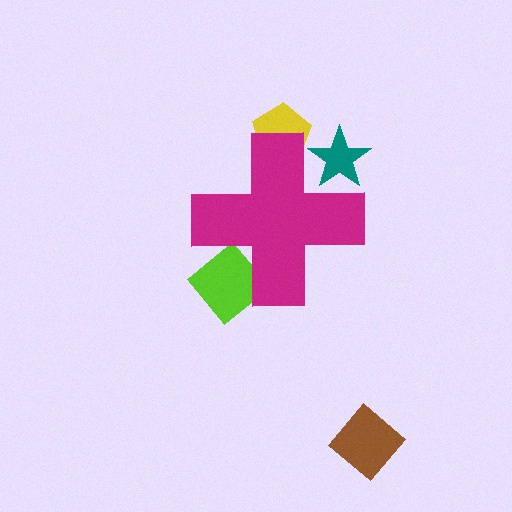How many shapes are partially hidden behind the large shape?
3 shapes are partially hidden.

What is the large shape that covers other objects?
A magenta cross.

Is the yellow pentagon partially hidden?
Yes, the yellow pentagon is partially hidden behind the magenta cross.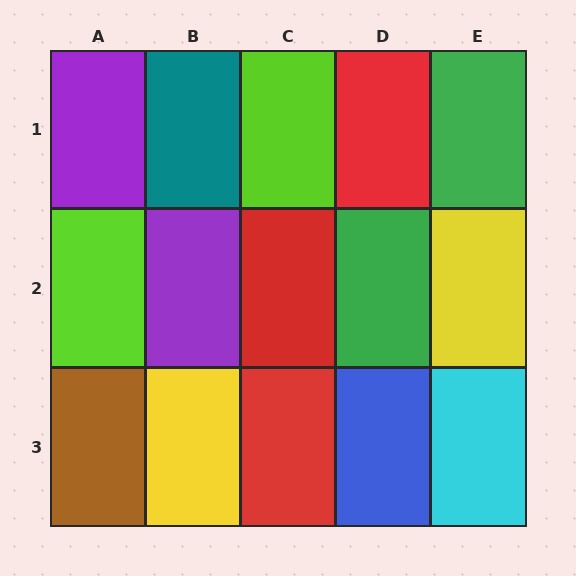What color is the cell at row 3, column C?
Red.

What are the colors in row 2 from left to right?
Lime, purple, red, green, yellow.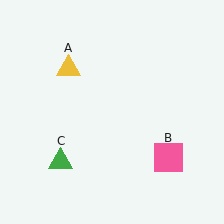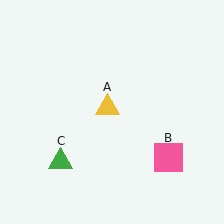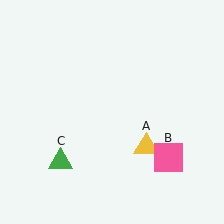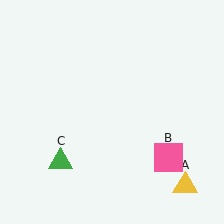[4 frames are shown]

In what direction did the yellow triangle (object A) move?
The yellow triangle (object A) moved down and to the right.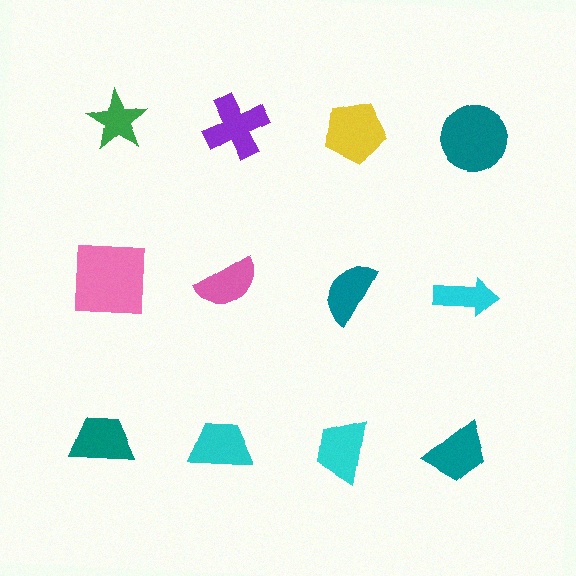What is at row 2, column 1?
A pink square.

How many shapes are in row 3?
4 shapes.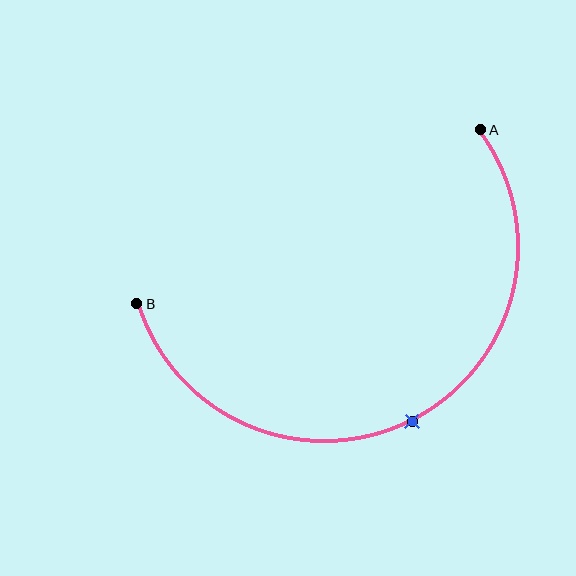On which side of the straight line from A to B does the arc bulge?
The arc bulges below the straight line connecting A and B.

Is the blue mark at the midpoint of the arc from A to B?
Yes. The blue mark lies on the arc at equal arc-length from both A and B — it is the arc midpoint.